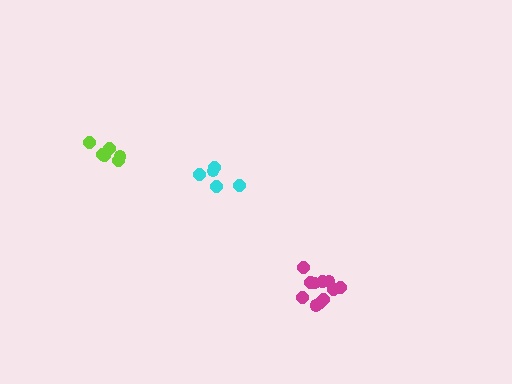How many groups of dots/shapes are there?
There are 3 groups.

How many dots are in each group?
Group 1: 5 dots, Group 2: 6 dots, Group 3: 11 dots (22 total).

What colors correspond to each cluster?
The clusters are colored: cyan, lime, magenta.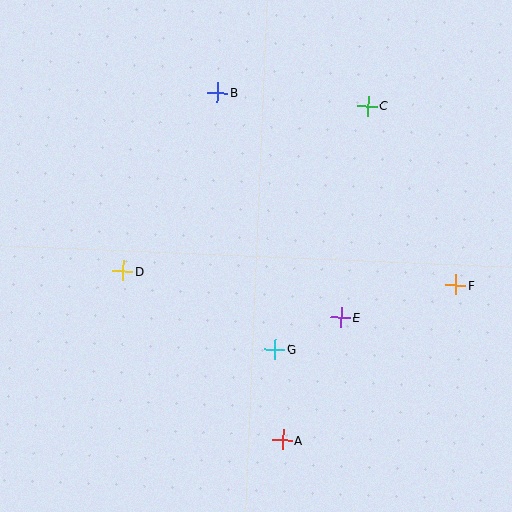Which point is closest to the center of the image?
Point G at (275, 349) is closest to the center.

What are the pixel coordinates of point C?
Point C is at (367, 106).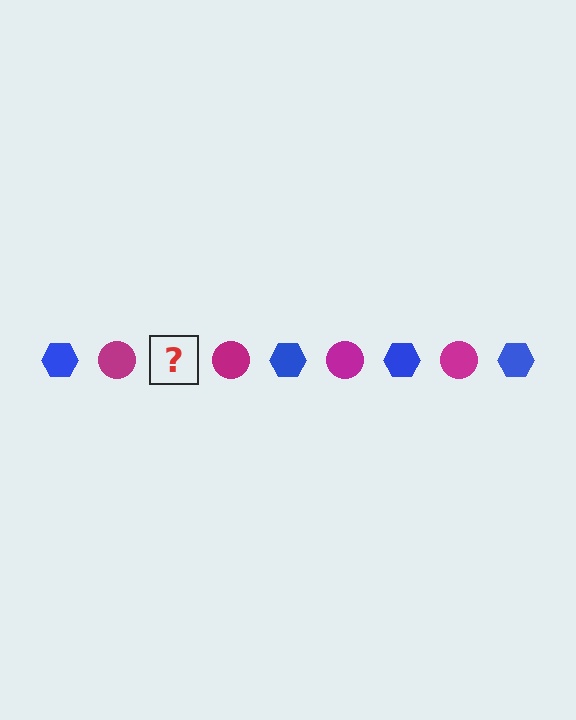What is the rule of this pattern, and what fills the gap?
The rule is that the pattern alternates between blue hexagon and magenta circle. The gap should be filled with a blue hexagon.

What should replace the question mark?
The question mark should be replaced with a blue hexagon.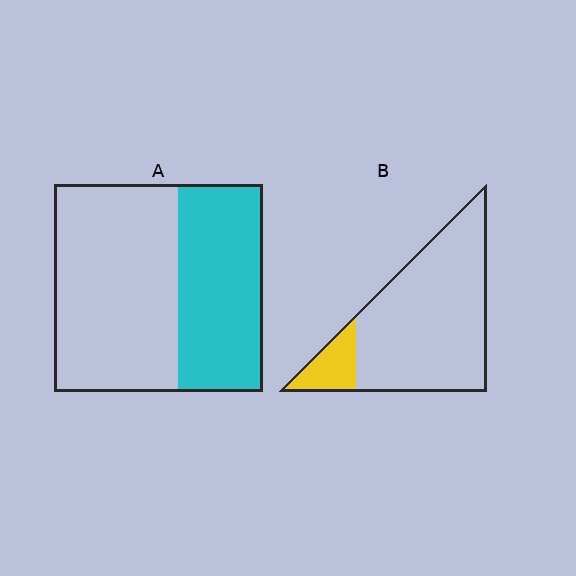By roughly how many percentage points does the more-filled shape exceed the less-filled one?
By roughly 25 percentage points (A over B).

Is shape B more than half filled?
No.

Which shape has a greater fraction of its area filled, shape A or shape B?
Shape A.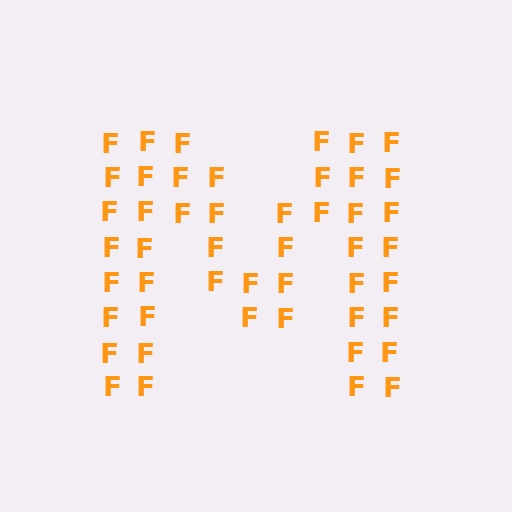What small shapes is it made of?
It is made of small letter F's.